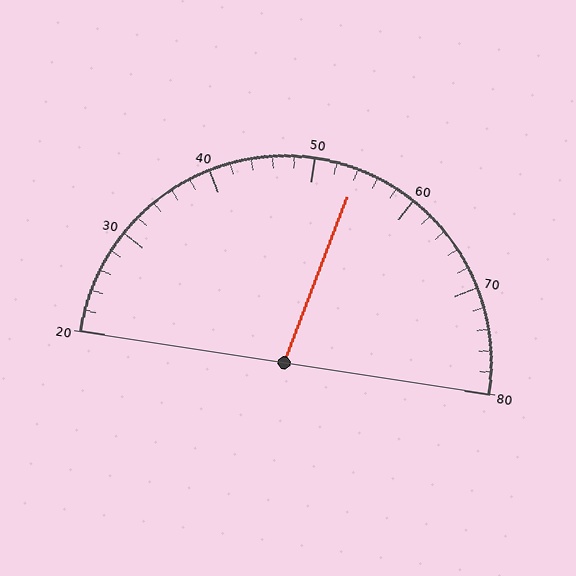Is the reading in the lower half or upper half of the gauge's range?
The reading is in the upper half of the range (20 to 80).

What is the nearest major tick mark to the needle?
The nearest major tick mark is 50.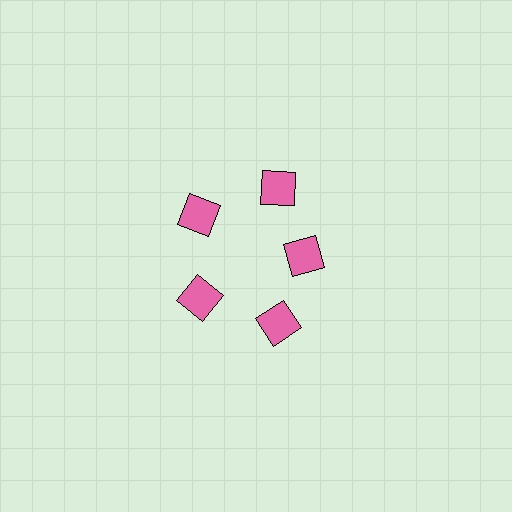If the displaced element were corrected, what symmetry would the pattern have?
It would have 5-fold rotational symmetry — the pattern would map onto itself every 72 degrees.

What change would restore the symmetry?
The symmetry would be restored by moving it outward, back onto the ring so that all 5 squares sit at equal angles and equal distance from the center.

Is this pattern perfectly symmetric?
No. The 5 pink squares are arranged in a ring, but one element near the 3 o'clock position is pulled inward toward the center, breaking the 5-fold rotational symmetry.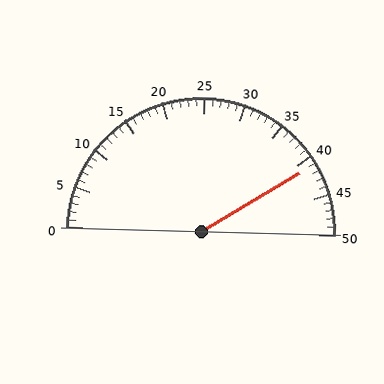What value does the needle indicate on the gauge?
The needle indicates approximately 41.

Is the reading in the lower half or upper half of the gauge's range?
The reading is in the upper half of the range (0 to 50).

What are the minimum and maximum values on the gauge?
The gauge ranges from 0 to 50.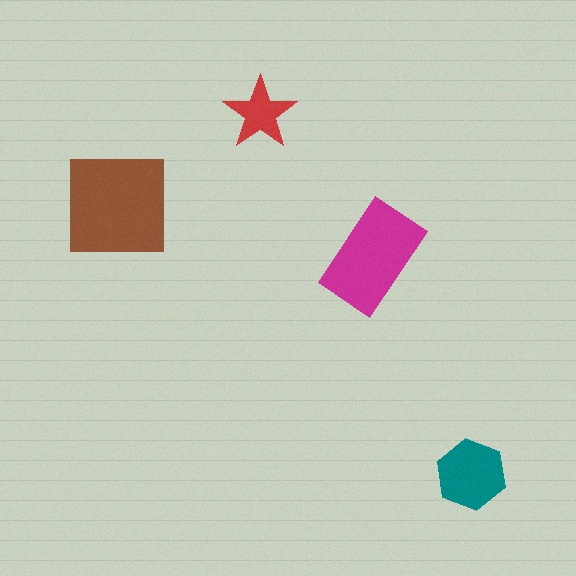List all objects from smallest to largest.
The red star, the teal hexagon, the magenta rectangle, the brown square.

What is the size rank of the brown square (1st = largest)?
1st.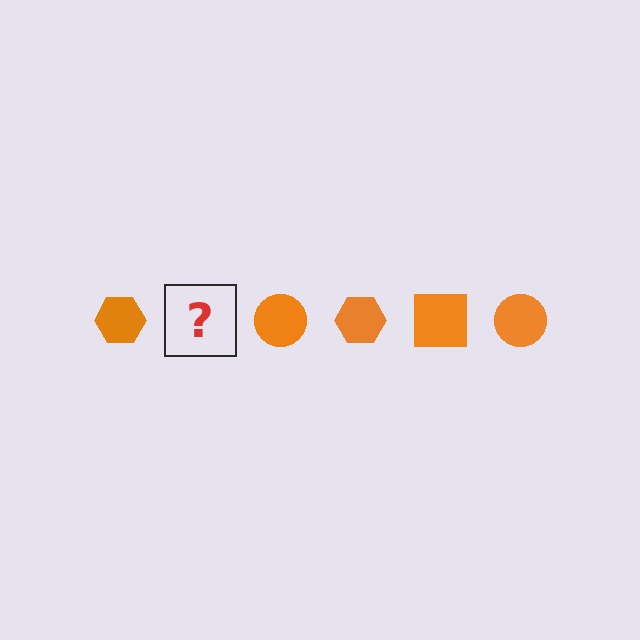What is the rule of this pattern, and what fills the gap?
The rule is that the pattern cycles through hexagon, square, circle shapes in orange. The gap should be filled with an orange square.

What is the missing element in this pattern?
The missing element is an orange square.